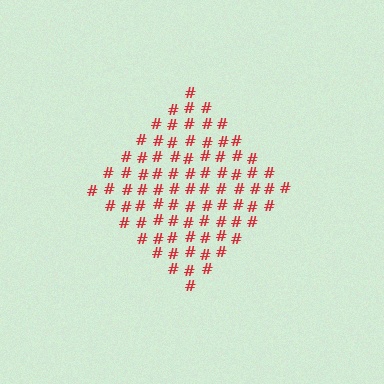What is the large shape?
The large shape is a diamond.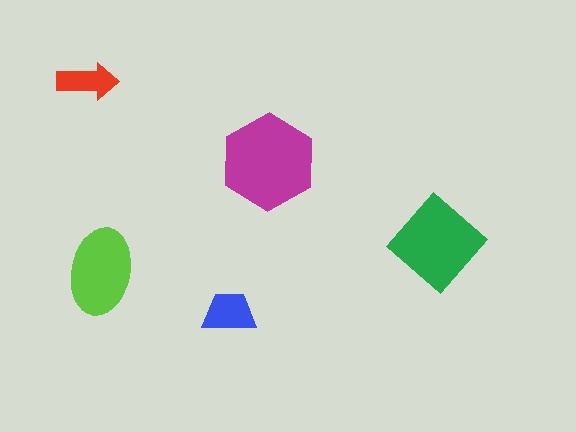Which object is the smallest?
The red arrow.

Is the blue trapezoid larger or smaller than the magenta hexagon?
Smaller.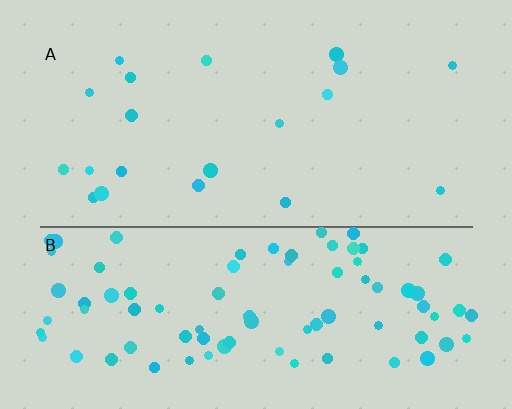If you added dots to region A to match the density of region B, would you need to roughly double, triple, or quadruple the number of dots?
Approximately quadruple.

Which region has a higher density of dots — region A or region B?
B (the bottom).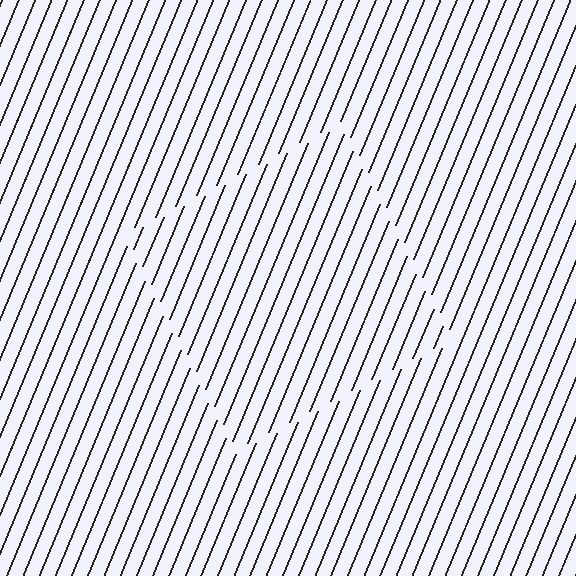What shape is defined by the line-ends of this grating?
An illusory square. The interior of the shape contains the same grating, shifted by half a period — the contour is defined by the phase discontinuity where line-ends from the inner and outer gratings abut.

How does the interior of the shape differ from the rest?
The interior of the shape contains the same grating, shifted by half a period — the contour is defined by the phase discontinuity where line-ends from the inner and outer gratings abut.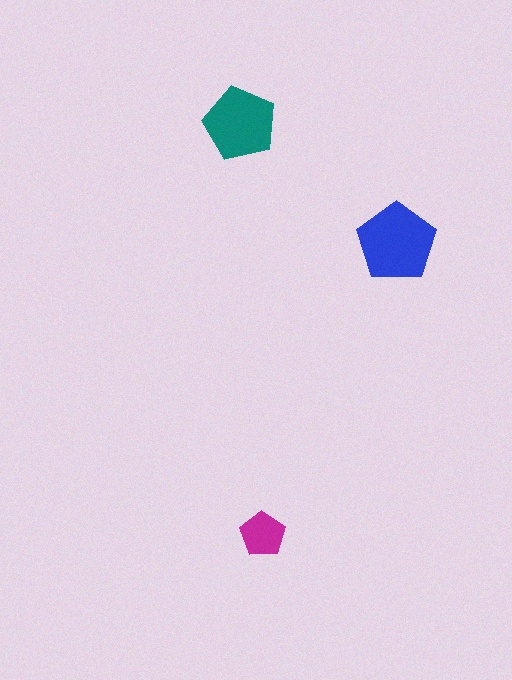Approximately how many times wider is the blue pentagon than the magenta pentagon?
About 2 times wider.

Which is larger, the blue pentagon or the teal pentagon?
The blue one.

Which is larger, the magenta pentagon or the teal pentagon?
The teal one.